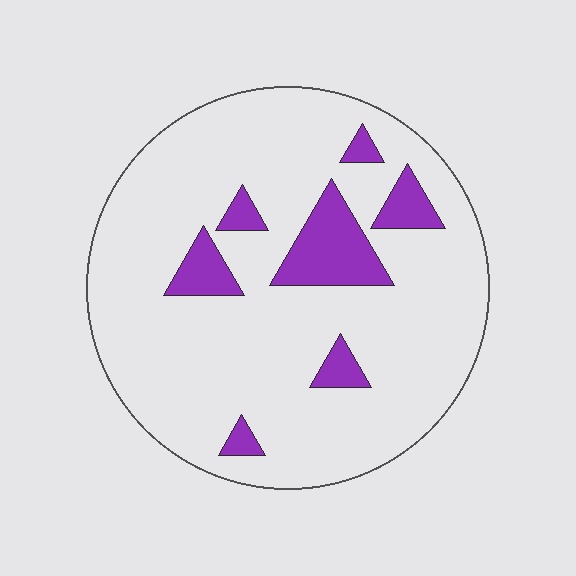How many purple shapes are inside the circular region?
7.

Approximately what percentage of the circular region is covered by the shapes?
Approximately 15%.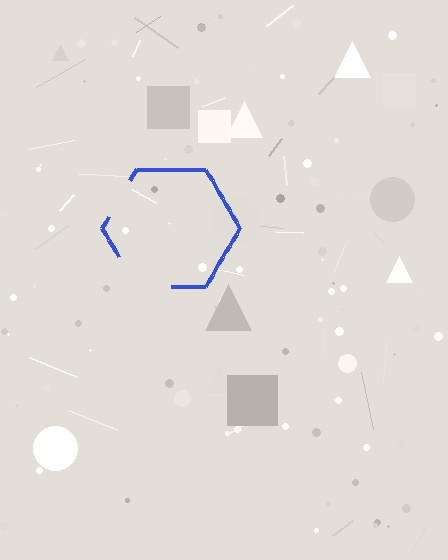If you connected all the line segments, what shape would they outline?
They would outline a hexagon.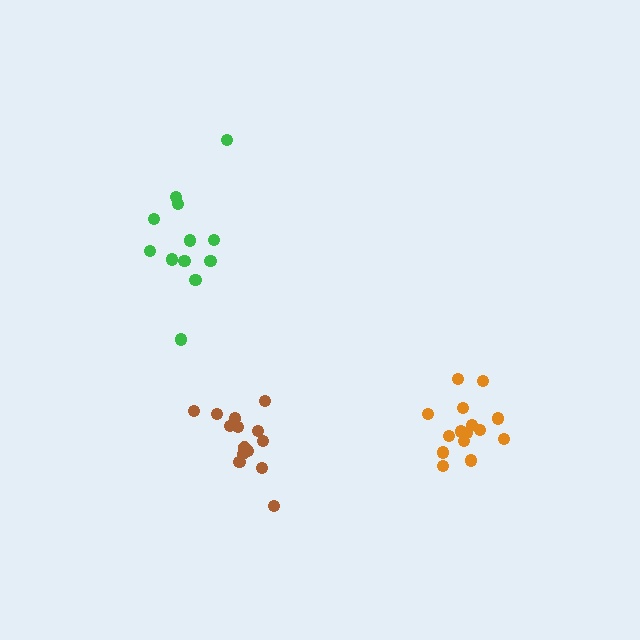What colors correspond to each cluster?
The clusters are colored: brown, green, orange.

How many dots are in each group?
Group 1: 14 dots, Group 2: 12 dots, Group 3: 15 dots (41 total).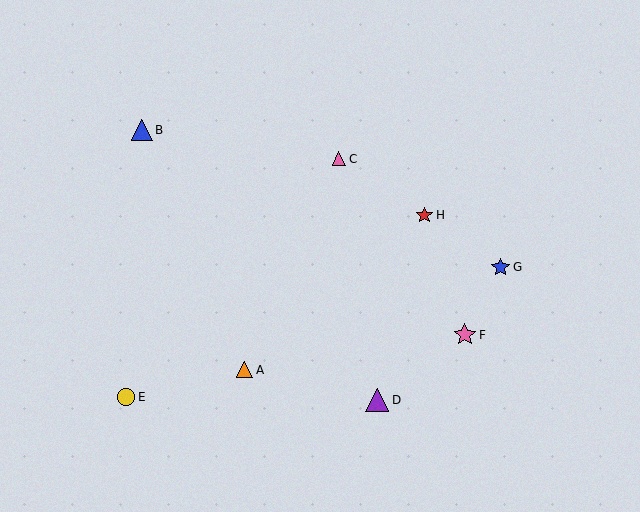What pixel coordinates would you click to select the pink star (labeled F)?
Click at (465, 335) to select the pink star F.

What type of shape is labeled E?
Shape E is a yellow circle.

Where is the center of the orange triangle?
The center of the orange triangle is at (245, 370).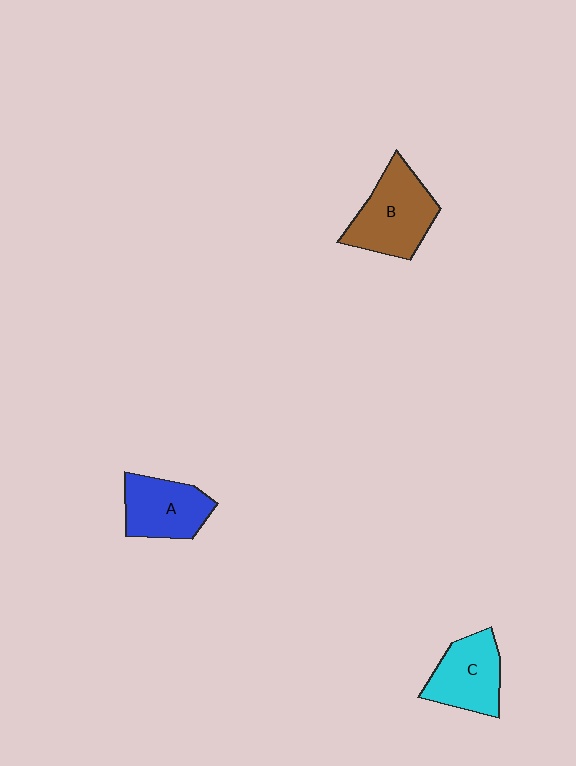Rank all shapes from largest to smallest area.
From largest to smallest: B (brown), C (cyan), A (blue).